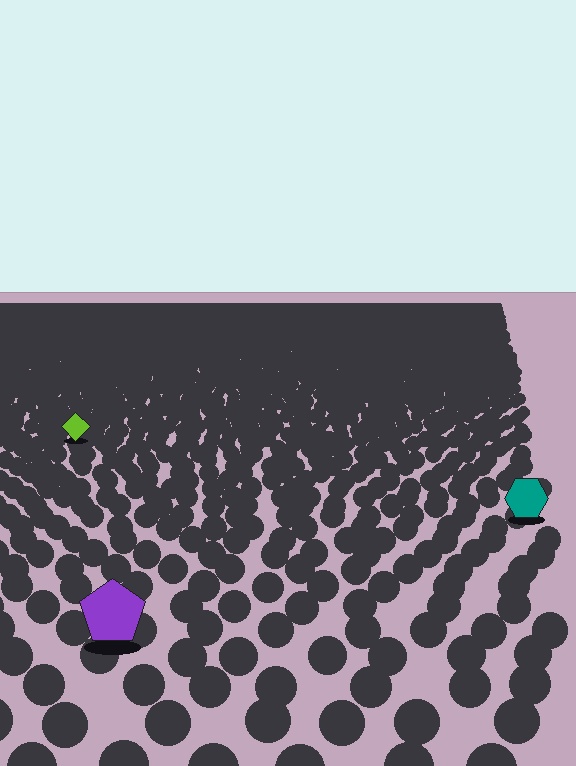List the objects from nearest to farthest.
From nearest to farthest: the purple pentagon, the teal hexagon, the lime diamond.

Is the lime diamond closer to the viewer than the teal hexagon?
No. The teal hexagon is closer — you can tell from the texture gradient: the ground texture is coarser near it.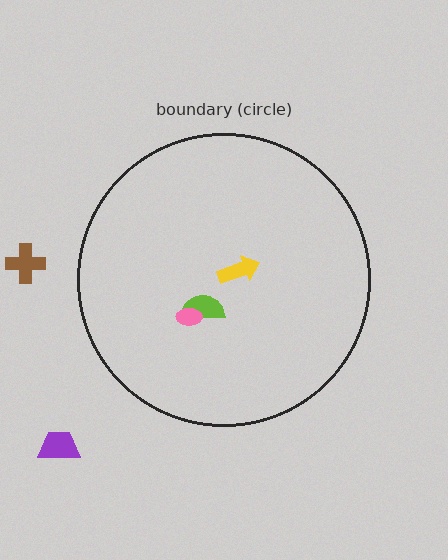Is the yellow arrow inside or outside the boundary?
Inside.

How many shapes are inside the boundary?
3 inside, 2 outside.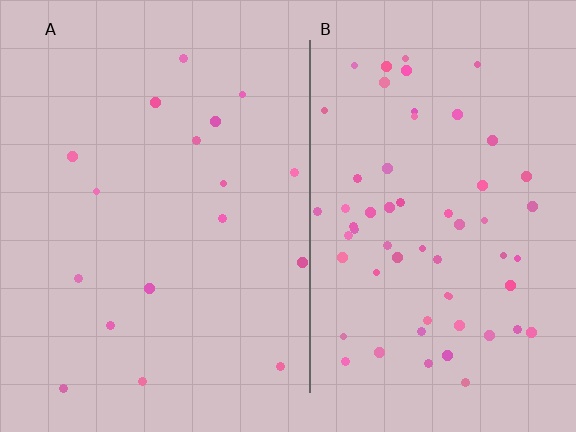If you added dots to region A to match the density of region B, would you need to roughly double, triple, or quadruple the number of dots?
Approximately quadruple.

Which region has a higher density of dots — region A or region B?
B (the right).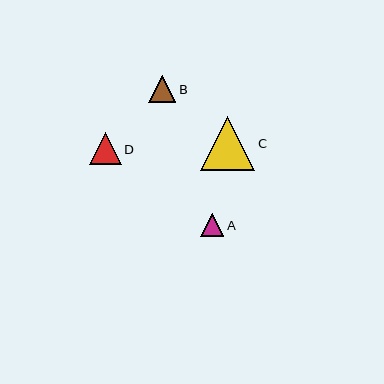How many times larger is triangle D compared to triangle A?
Triangle D is approximately 1.4 times the size of triangle A.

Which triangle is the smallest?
Triangle A is the smallest with a size of approximately 23 pixels.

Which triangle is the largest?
Triangle C is the largest with a size of approximately 54 pixels.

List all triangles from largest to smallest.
From largest to smallest: C, D, B, A.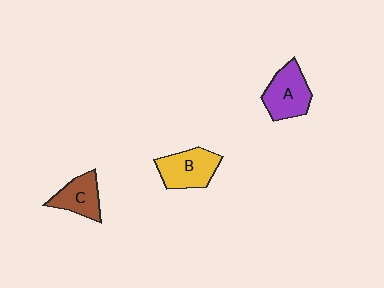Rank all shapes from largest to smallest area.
From largest to smallest: A (purple), B (yellow), C (brown).